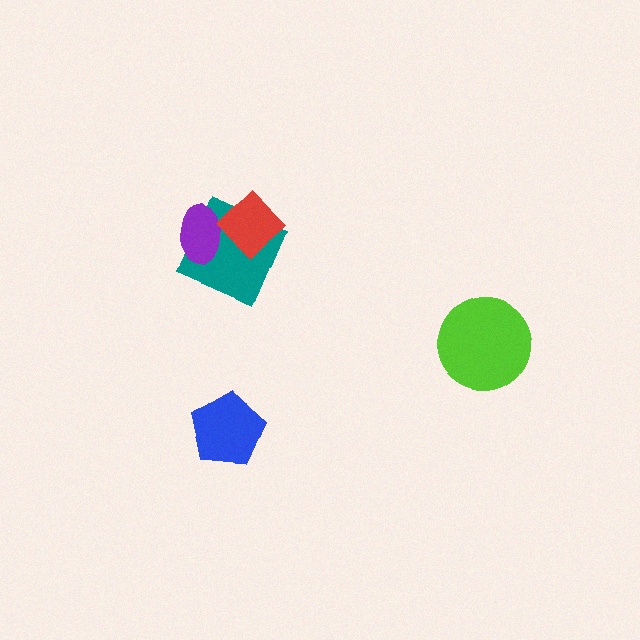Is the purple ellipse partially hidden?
Yes, it is partially covered by another shape.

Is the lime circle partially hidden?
No, no other shape covers it.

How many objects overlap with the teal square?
2 objects overlap with the teal square.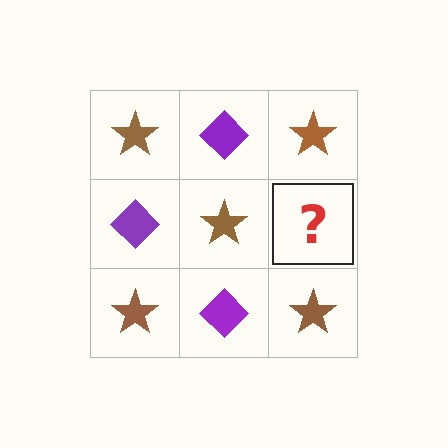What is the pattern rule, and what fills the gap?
The rule is that it alternates brown star and purple diamond in a checkerboard pattern. The gap should be filled with a purple diamond.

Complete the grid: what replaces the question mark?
The question mark should be replaced with a purple diamond.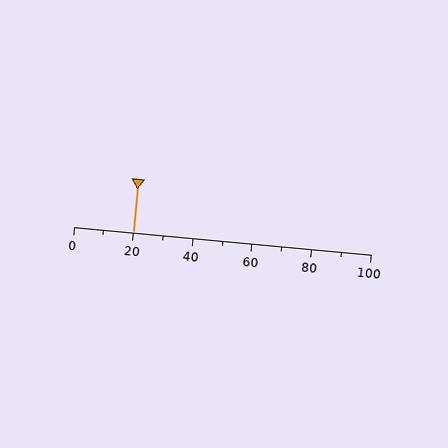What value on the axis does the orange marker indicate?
The marker indicates approximately 20.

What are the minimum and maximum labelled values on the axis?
The axis runs from 0 to 100.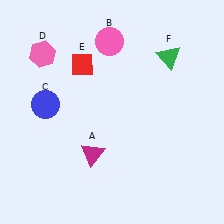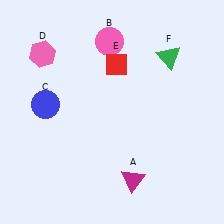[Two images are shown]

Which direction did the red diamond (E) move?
The red diamond (E) moved right.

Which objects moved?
The objects that moved are: the magenta triangle (A), the red diamond (E).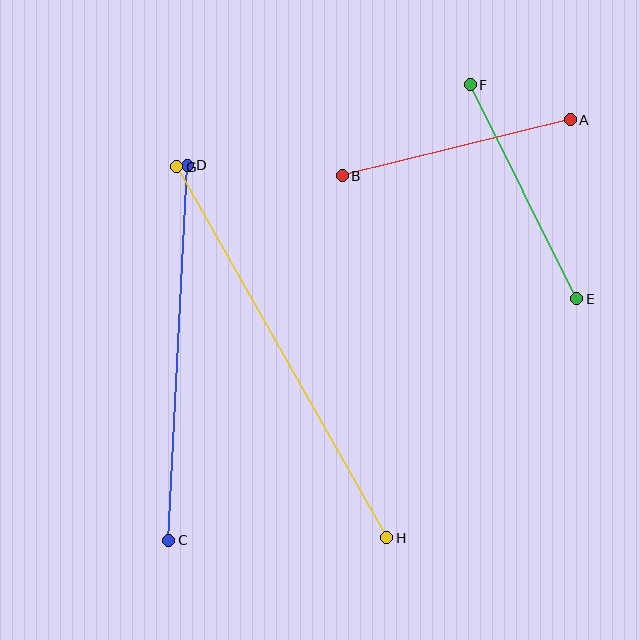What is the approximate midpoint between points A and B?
The midpoint is at approximately (456, 148) pixels.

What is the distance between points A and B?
The distance is approximately 235 pixels.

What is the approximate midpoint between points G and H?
The midpoint is at approximately (282, 352) pixels.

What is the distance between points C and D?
The distance is approximately 375 pixels.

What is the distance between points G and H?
The distance is approximately 426 pixels.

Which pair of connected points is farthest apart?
Points G and H are farthest apart.